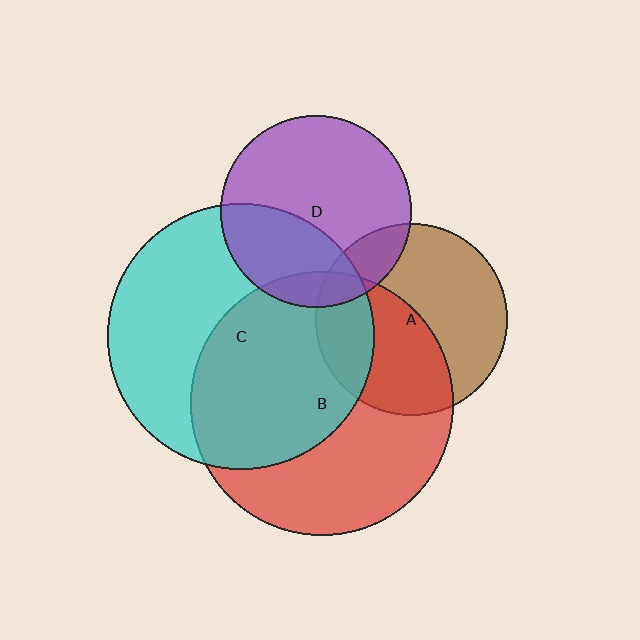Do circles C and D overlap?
Yes.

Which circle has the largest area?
Circle C (cyan).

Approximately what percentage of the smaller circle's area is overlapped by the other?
Approximately 35%.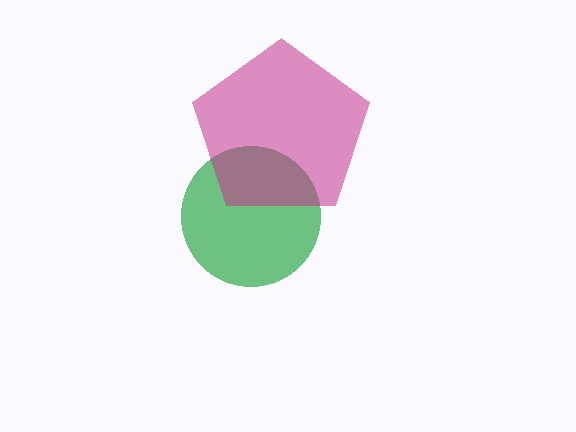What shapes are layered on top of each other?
The layered shapes are: a green circle, a magenta pentagon.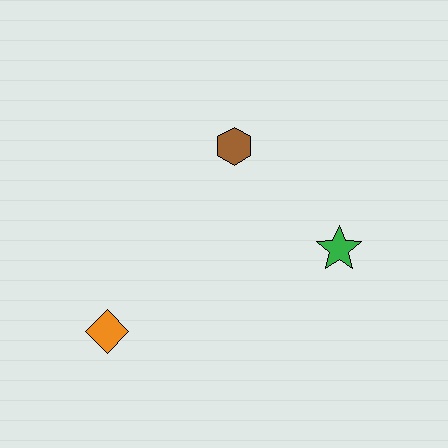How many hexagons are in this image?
There is 1 hexagon.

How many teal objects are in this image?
There are no teal objects.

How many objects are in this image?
There are 3 objects.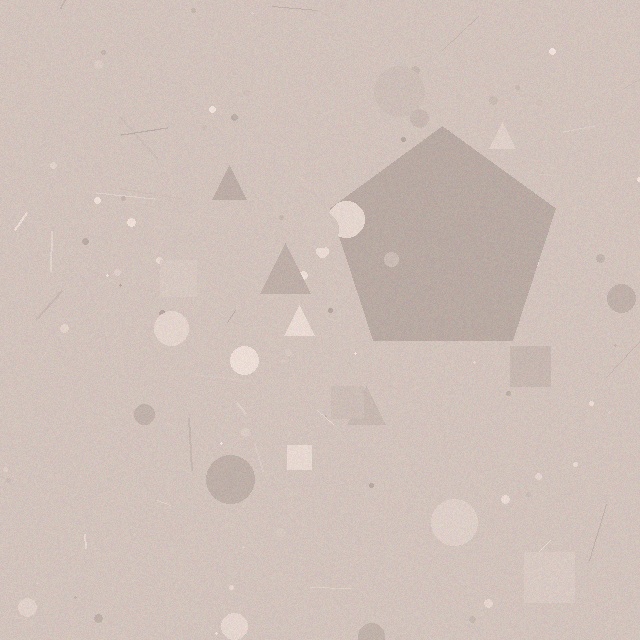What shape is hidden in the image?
A pentagon is hidden in the image.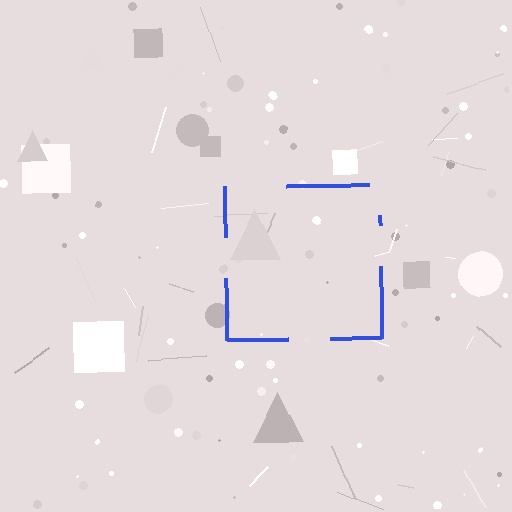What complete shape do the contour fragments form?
The contour fragments form a square.